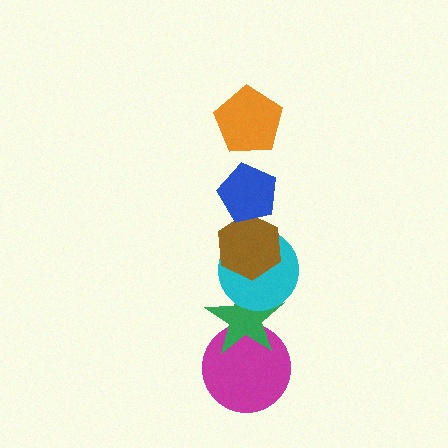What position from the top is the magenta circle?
The magenta circle is 6th from the top.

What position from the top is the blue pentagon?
The blue pentagon is 2nd from the top.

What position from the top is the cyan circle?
The cyan circle is 4th from the top.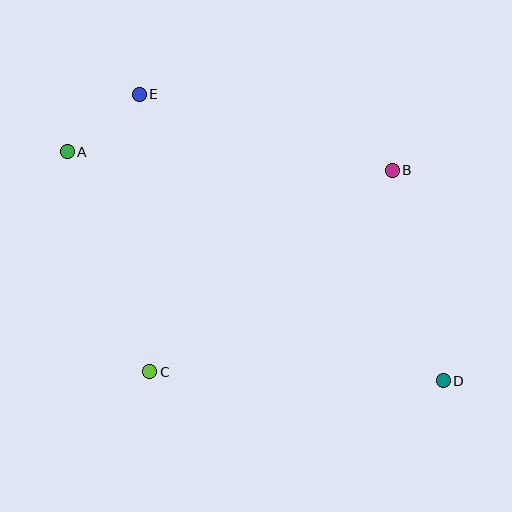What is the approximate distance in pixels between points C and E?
The distance between C and E is approximately 278 pixels.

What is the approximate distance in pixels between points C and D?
The distance between C and D is approximately 294 pixels.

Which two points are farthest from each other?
Points A and D are farthest from each other.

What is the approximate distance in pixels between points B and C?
The distance between B and C is approximately 315 pixels.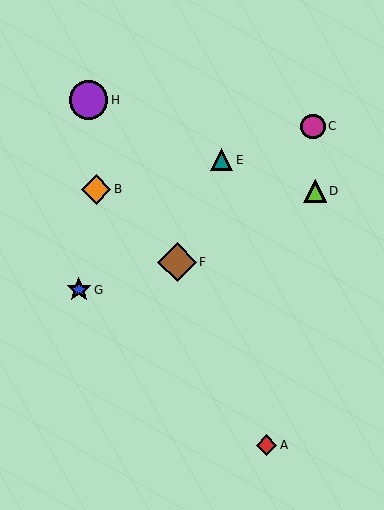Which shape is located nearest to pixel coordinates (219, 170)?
The teal triangle (labeled E) at (221, 160) is nearest to that location.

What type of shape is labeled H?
Shape H is a purple circle.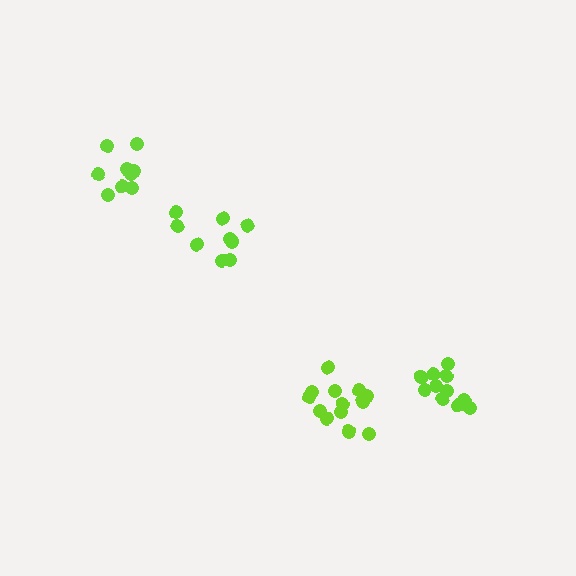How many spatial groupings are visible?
There are 4 spatial groupings.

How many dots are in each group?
Group 1: 12 dots, Group 2: 13 dots, Group 3: 9 dots, Group 4: 9 dots (43 total).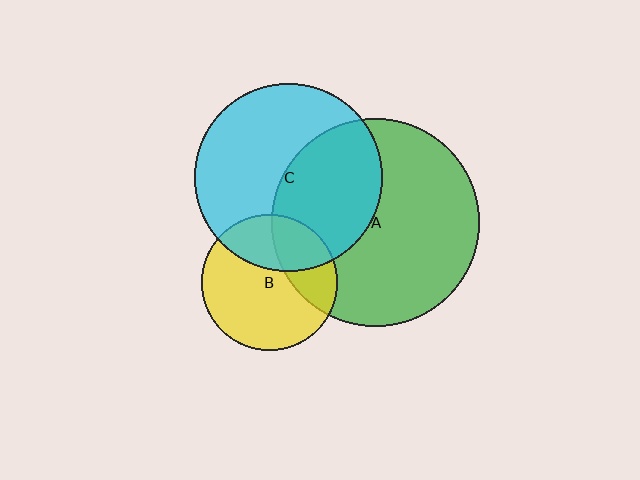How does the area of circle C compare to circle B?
Approximately 1.9 times.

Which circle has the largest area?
Circle A (green).